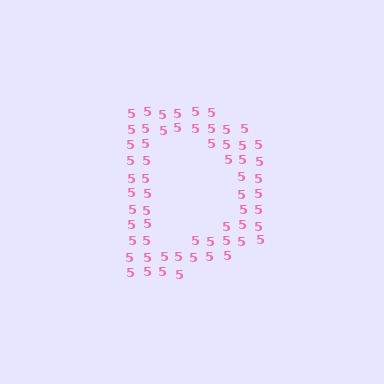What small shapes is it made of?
It is made of small digit 5's.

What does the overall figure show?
The overall figure shows the letter D.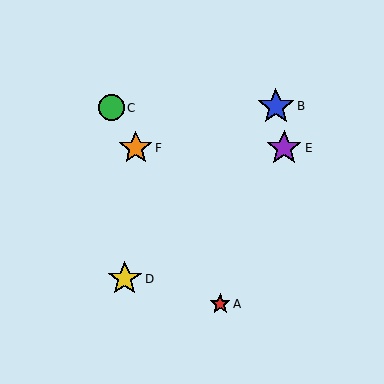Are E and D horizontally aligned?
No, E is at y≈148 and D is at y≈279.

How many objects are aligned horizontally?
2 objects (E, F) are aligned horizontally.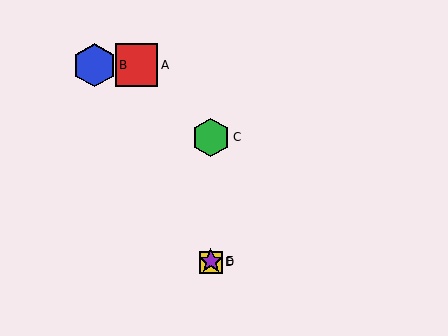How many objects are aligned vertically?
3 objects (C, D, E) are aligned vertically.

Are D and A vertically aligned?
No, D is at x≈211 and A is at x≈136.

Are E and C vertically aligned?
Yes, both are at x≈211.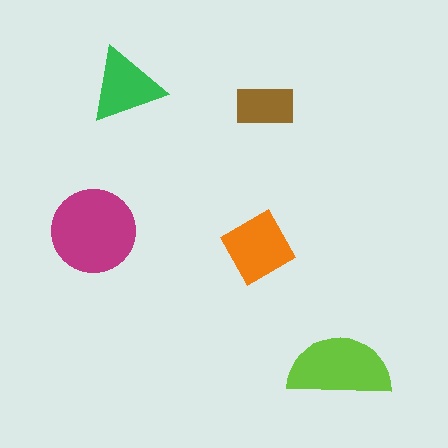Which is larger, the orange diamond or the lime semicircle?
The lime semicircle.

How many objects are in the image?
There are 5 objects in the image.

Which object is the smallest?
The brown rectangle.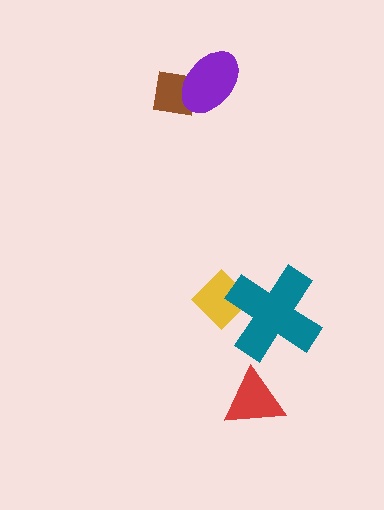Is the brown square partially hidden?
Yes, it is partially covered by another shape.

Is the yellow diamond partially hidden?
Yes, it is partially covered by another shape.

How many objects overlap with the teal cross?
1 object overlaps with the teal cross.